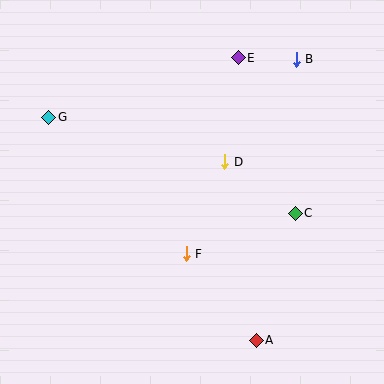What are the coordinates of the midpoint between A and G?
The midpoint between A and G is at (153, 229).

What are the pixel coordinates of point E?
Point E is at (238, 58).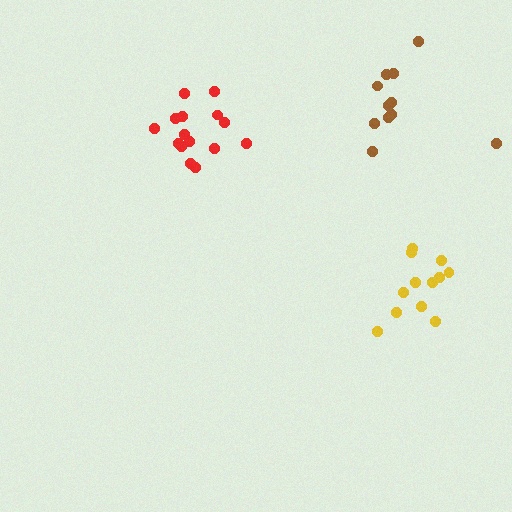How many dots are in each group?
Group 1: 12 dots, Group 2: 12 dots, Group 3: 15 dots (39 total).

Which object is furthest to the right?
The yellow cluster is rightmost.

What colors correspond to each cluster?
The clusters are colored: brown, yellow, red.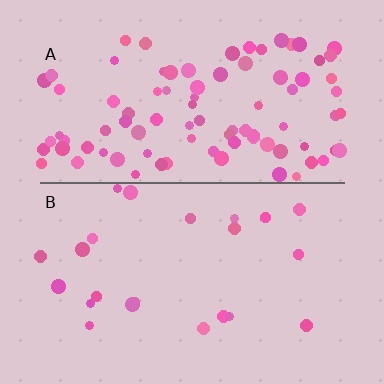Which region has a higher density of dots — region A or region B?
A (the top).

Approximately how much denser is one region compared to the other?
Approximately 4.1× — region A over region B.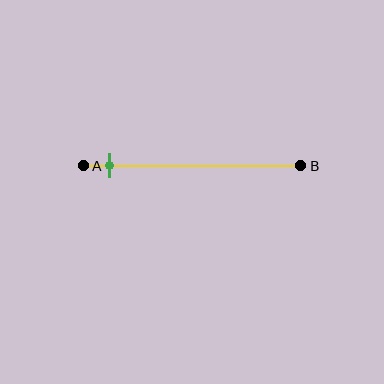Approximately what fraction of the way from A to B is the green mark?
The green mark is approximately 10% of the way from A to B.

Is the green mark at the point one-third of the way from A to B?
No, the mark is at about 10% from A, not at the 33% one-third point.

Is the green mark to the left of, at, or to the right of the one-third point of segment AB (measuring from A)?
The green mark is to the left of the one-third point of segment AB.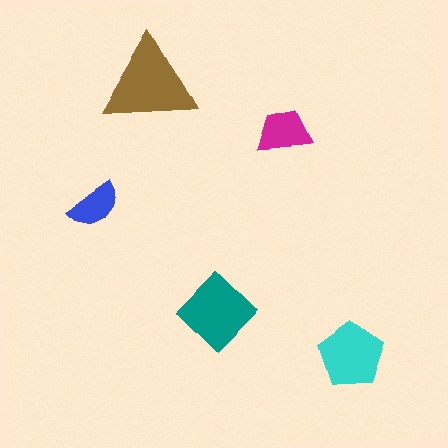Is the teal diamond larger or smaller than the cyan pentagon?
Larger.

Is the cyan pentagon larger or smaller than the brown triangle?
Smaller.